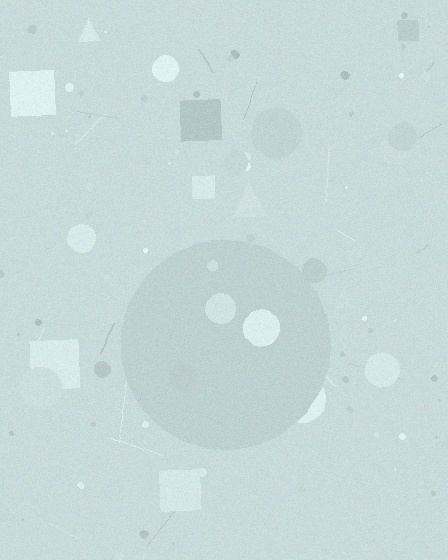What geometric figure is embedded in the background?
A circle is embedded in the background.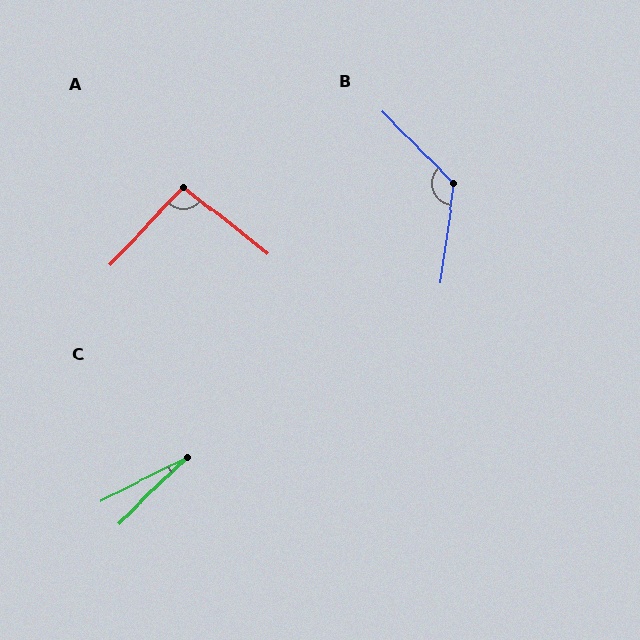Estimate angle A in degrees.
Approximately 95 degrees.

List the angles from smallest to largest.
C (17°), A (95°), B (128°).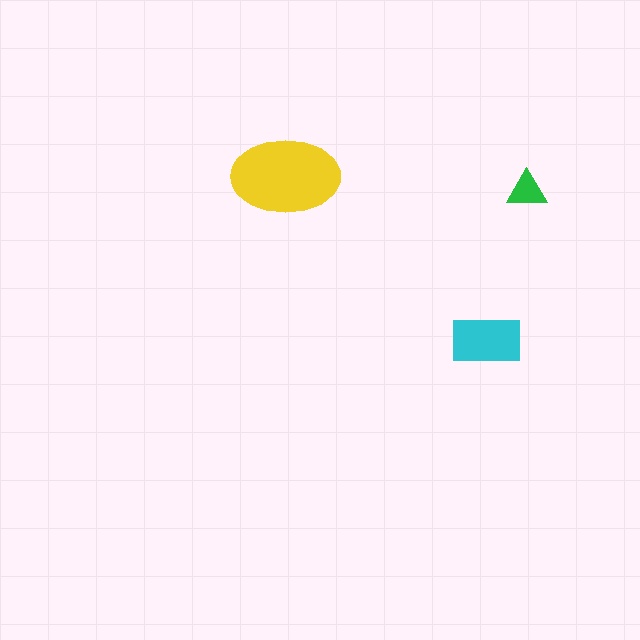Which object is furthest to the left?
The yellow ellipse is leftmost.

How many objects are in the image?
There are 3 objects in the image.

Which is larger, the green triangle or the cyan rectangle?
The cyan rectangle.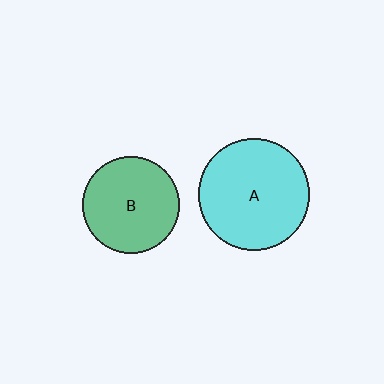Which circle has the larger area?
Circle A (cyan).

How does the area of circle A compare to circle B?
Approximately 1.3 times.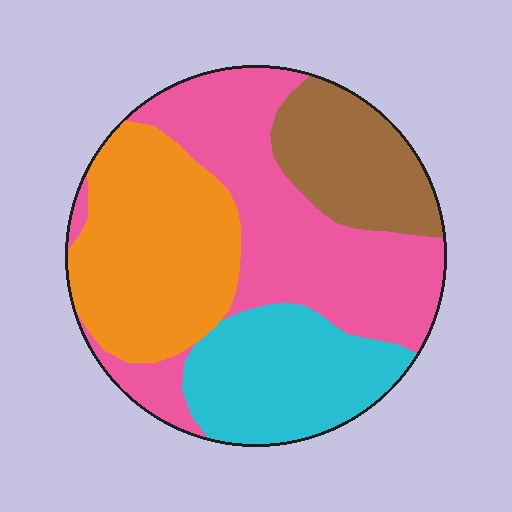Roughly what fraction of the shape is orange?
Orange takes up about one quarter (1/4) of the shape.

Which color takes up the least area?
Brown, at roughly 15%.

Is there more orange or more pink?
Pink.